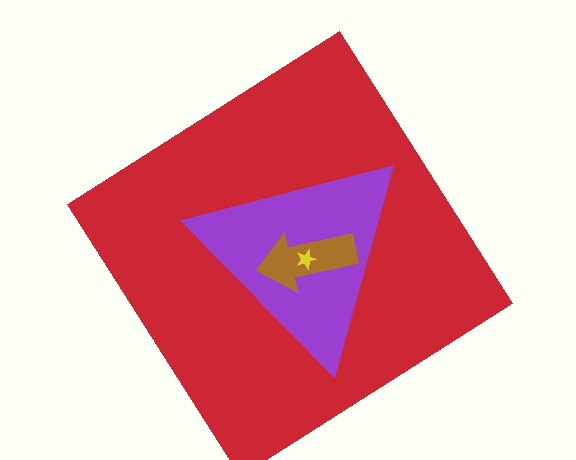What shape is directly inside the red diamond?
The purple triangle.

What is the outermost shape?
The red diamond.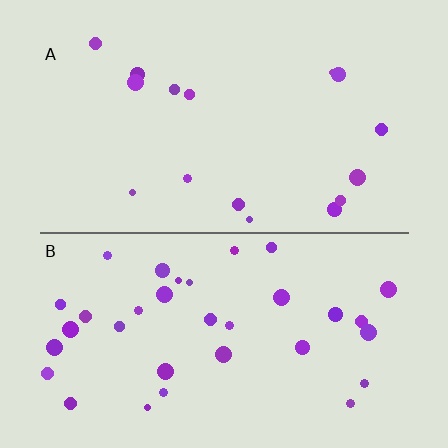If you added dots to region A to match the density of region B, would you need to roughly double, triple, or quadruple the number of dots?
Approximately double.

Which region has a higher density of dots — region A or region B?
B (the bottom).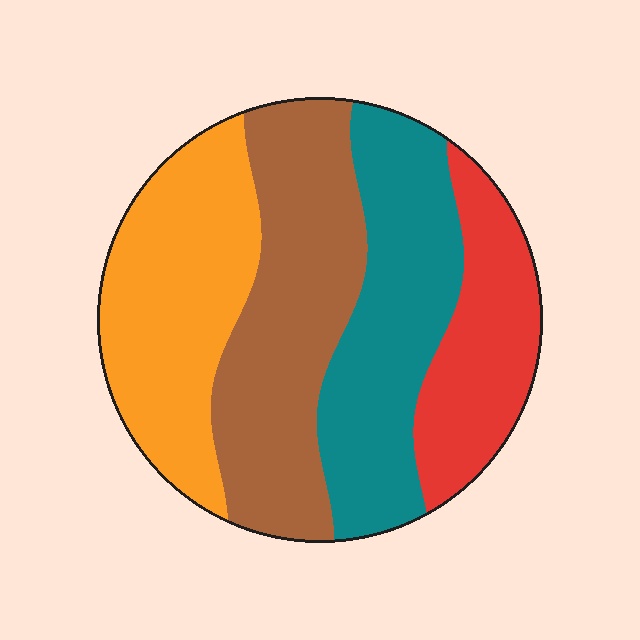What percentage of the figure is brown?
Brown covers around 30% of the figure.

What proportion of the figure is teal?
Teal covers 26% of the figure.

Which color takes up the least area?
Red, at roughly 15%.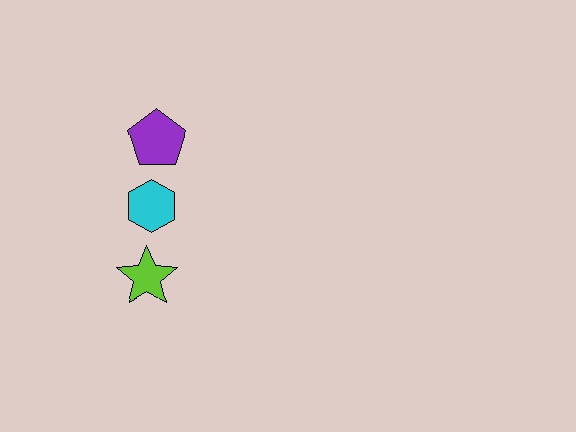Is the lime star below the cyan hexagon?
Yes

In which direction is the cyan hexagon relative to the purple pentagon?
The cyan hexagon is below the purple pentagon.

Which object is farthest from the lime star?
The purple pentagon is farthest from the lime star.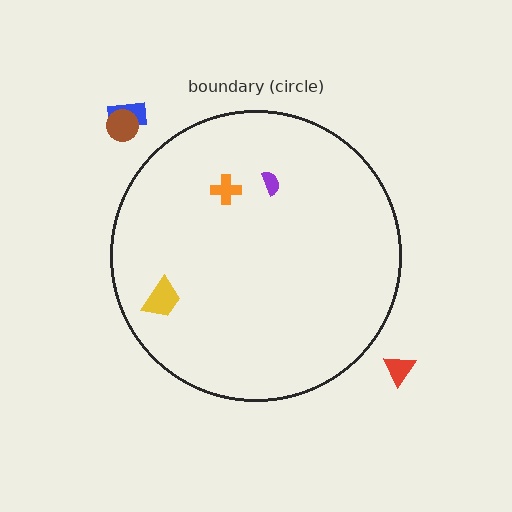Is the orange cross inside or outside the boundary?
Inside.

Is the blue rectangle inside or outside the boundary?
Outside.